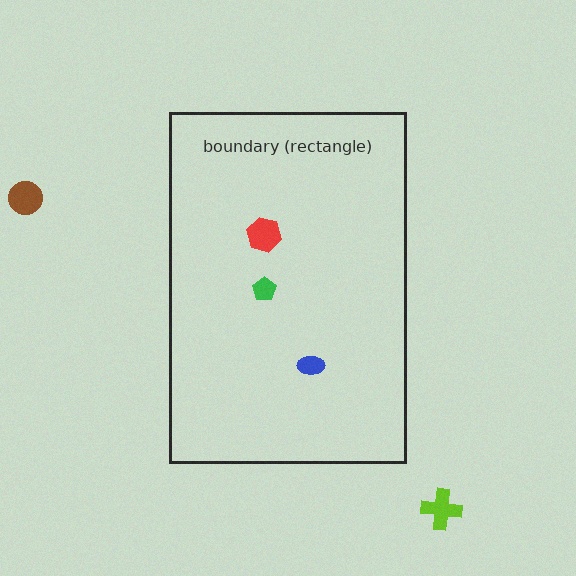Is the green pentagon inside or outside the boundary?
Inside.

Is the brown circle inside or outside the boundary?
Outside.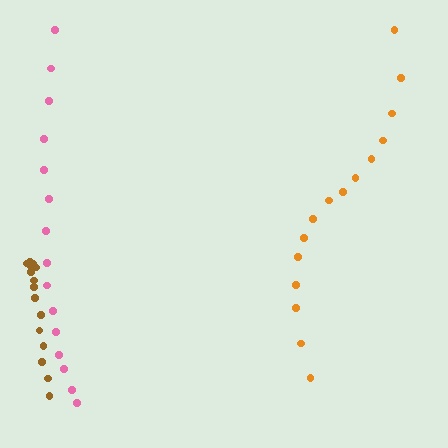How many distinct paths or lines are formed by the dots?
There are 3 distinct paths.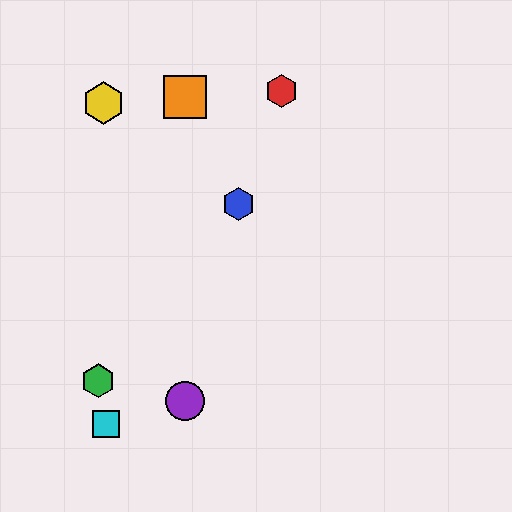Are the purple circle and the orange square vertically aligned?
Yes, both are at x≈185.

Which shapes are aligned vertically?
The purple circle, the orange square are aligned vertically.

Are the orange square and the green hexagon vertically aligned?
No, the orange square is at x≈185 and the green hexagon is at x≈98.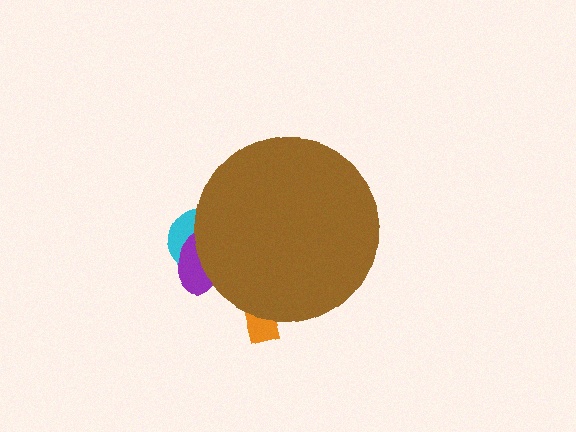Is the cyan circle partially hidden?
Yes, the cyan circle is partially hidden behind the brown circle.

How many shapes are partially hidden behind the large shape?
3 shapes are partially hidden.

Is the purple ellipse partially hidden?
Yes, the purple ellipse is partially hidden behind the brown circle.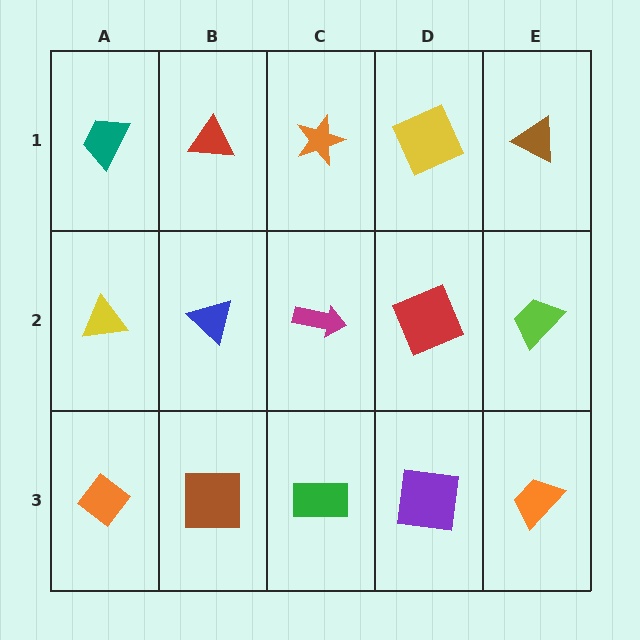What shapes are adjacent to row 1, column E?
A lime trapezoid (row 2, column E), a yellow square (row 1, column D).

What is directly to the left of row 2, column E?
A red square.